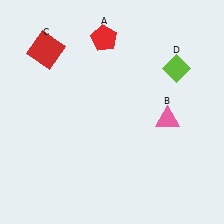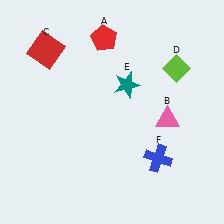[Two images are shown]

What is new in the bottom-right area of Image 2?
A blue cross (F) was added in the bottom-right area of Image 2.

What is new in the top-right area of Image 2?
A teal star (E) was added in the top-right area of Image 2.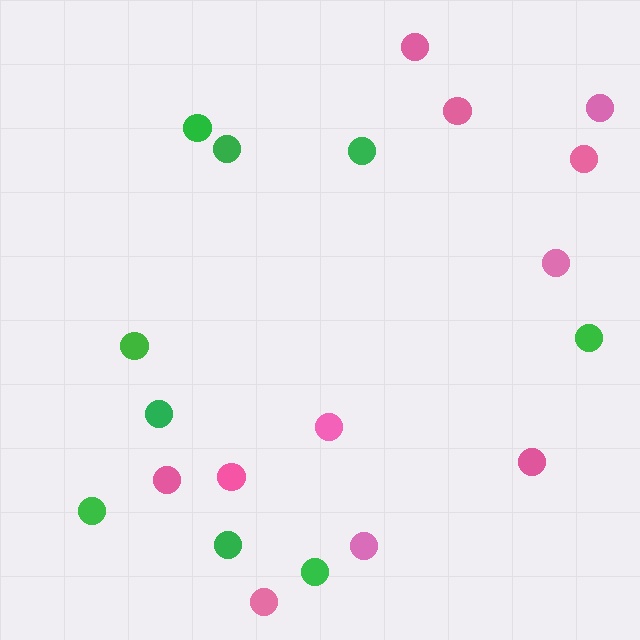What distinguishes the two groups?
There are 2 groups: one group of green circles (9) and one group of pink circles (11).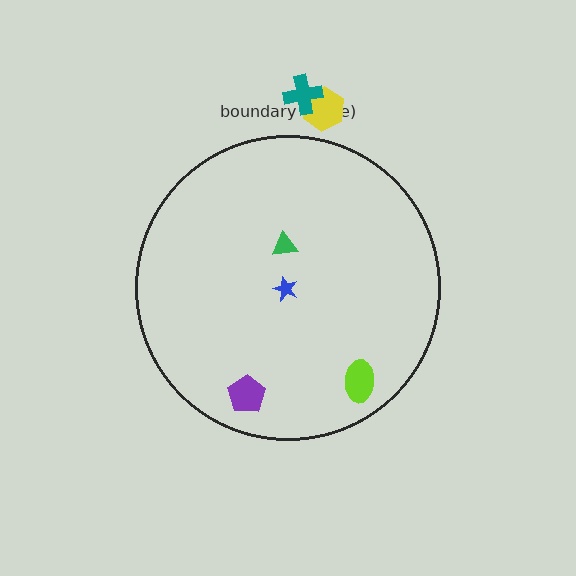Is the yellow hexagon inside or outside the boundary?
Outside.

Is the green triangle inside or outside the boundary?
Inside.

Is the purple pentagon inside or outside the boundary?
Inside.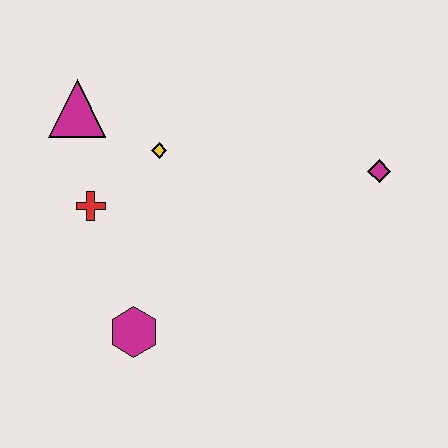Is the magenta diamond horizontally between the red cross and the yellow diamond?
No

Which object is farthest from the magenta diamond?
The magenta triangle is farthest from the magenta diamond.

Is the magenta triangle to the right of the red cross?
No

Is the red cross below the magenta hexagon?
No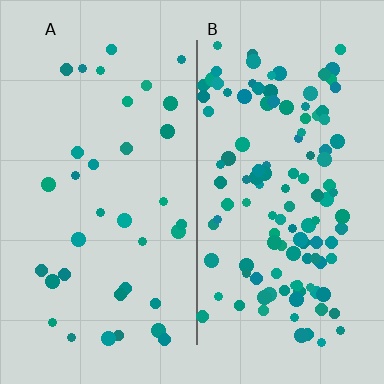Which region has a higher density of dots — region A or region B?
B (the right).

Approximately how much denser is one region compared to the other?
Approximately 3.3× — region B over region A.